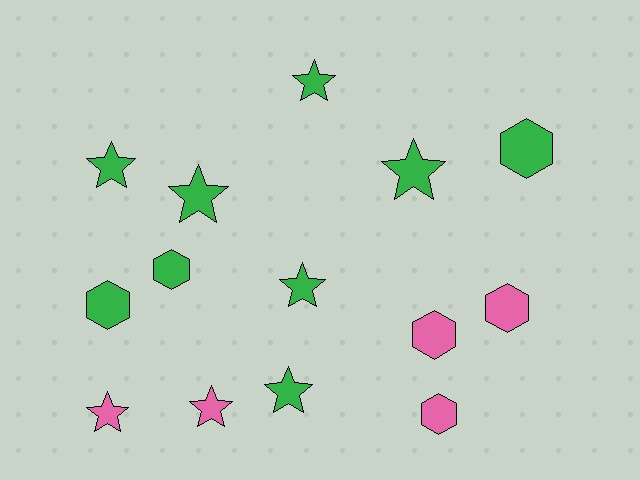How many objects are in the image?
There are 14 objects.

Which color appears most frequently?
Green, with 9 objects.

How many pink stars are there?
There are 2 pink stars.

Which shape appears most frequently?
Star, with 8 objects.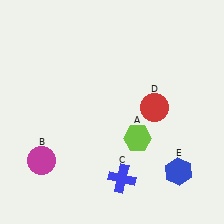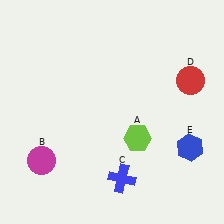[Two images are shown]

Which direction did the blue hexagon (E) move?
The blue hexagon (E) moved up.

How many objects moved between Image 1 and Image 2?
2 objects moved between the two images.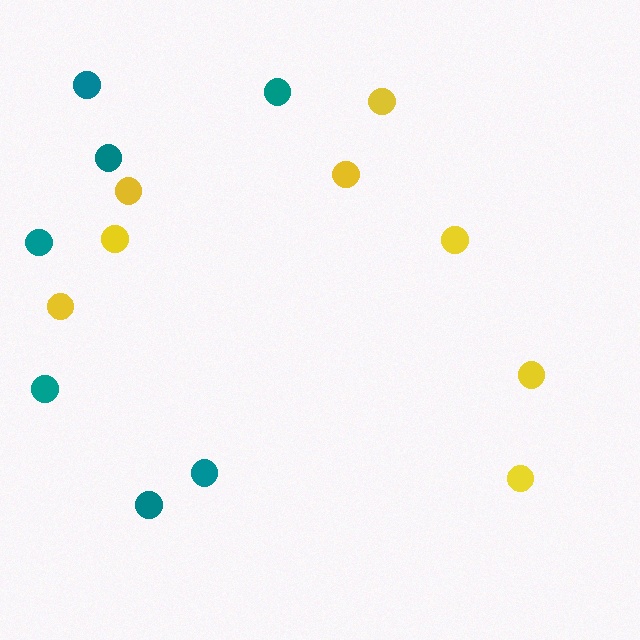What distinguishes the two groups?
There are 2 groups: one group of yellow circles (8) and one group of teal circles (7).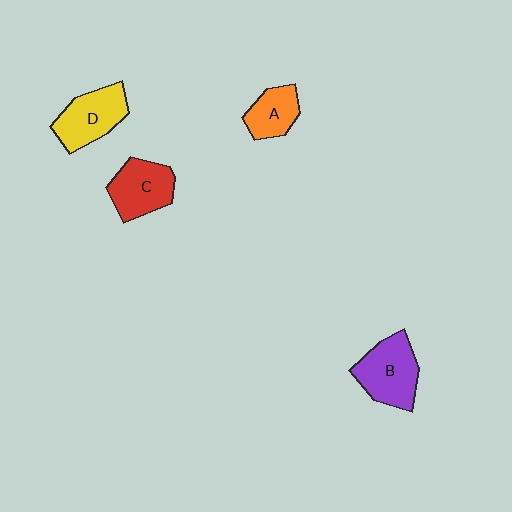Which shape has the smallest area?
Shape A (orange).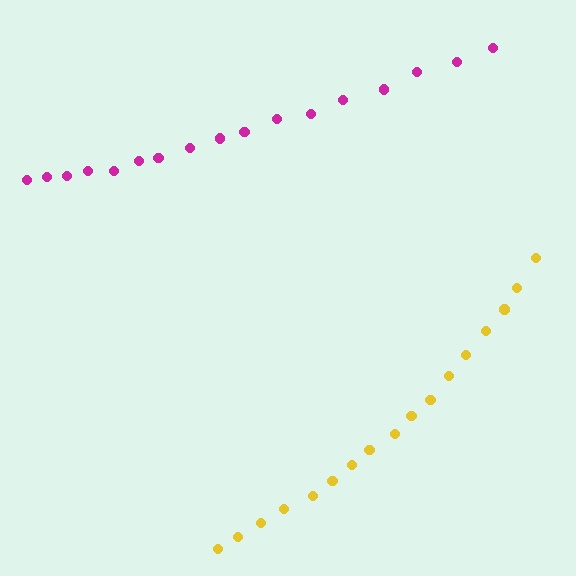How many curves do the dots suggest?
There are 2 distinct paths.